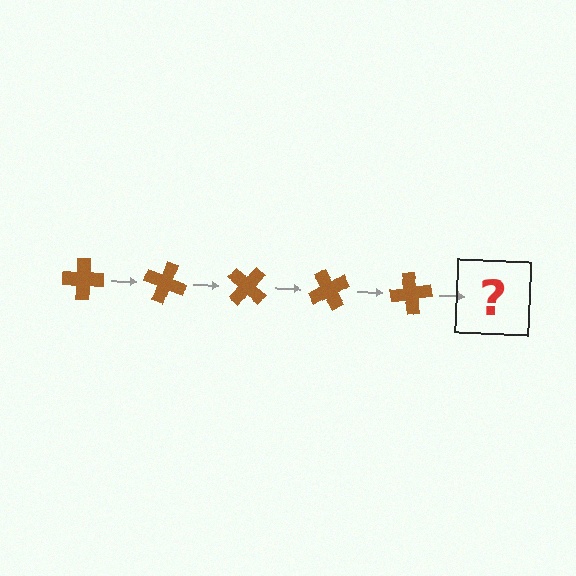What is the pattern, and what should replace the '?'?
The pattern is that the cross rotates 20 degrees each step. The '?' should be a brown cross rotated 100 degrees.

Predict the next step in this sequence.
The next step is a brown cross rotated 100 degrees.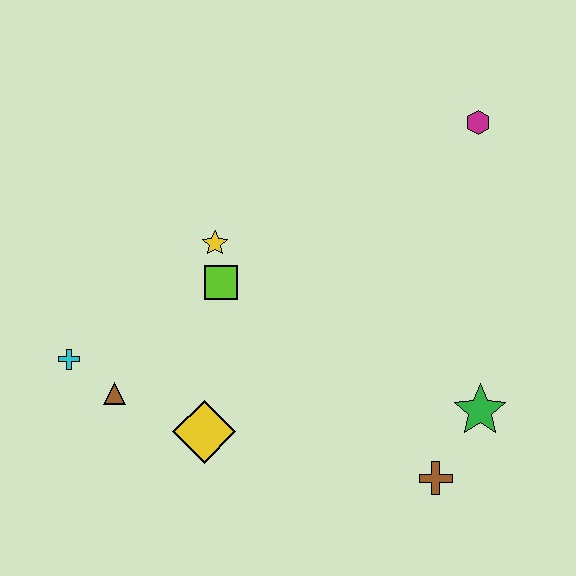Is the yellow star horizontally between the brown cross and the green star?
No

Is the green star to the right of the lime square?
Yes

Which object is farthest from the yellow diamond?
The magenta hexagon is farthest from the yellow diamond.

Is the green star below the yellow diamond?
No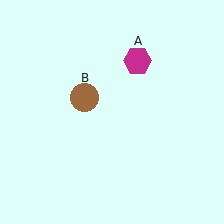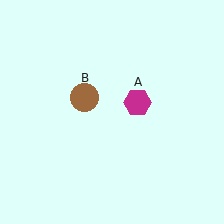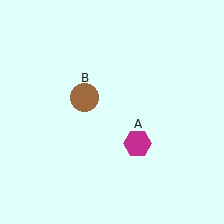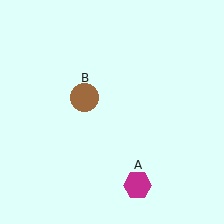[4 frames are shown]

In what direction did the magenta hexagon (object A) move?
The magenta hexagon (object A) moved down.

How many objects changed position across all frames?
1 object changed position: magenta hexagon (object A).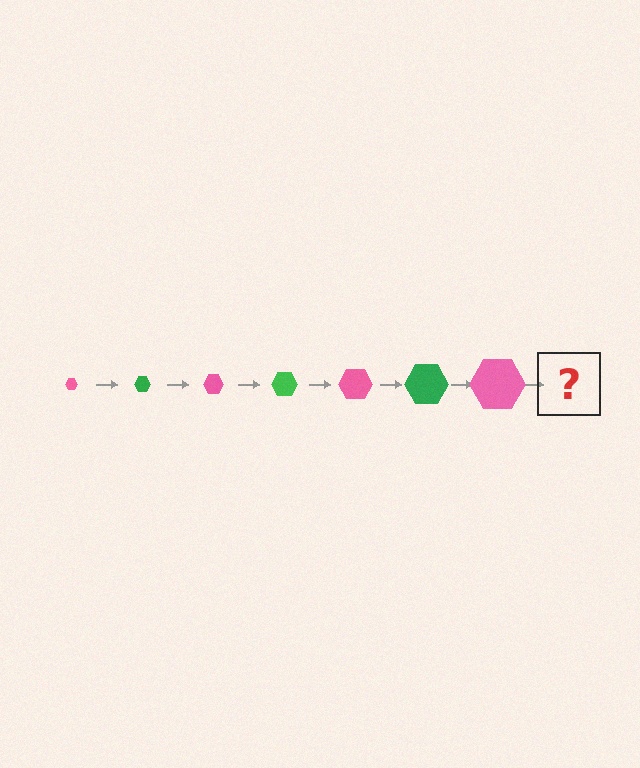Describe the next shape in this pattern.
It should be a green hexagon, larger than the previous one.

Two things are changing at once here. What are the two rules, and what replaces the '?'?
The two rules are that the hexagon grows larger each step and the color cycles through pink and green. The '?' should be a green hexagon, larger than the previous one.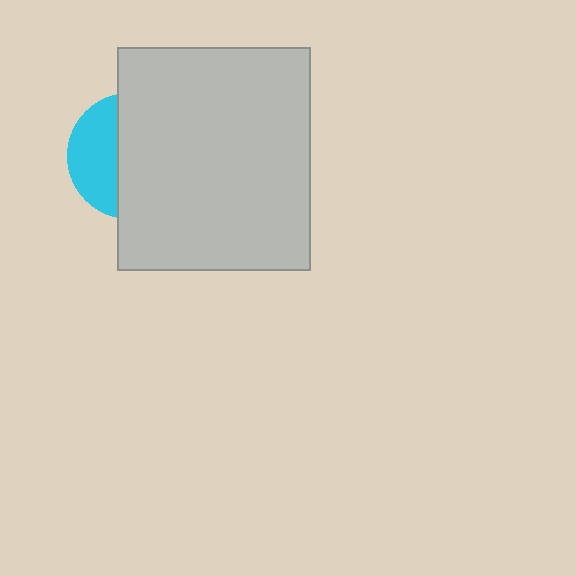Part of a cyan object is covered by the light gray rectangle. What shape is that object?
It is a circle.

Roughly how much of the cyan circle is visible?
A small part of it is visible (roughly 38%).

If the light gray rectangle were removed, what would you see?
You would see the complete cyan circle.